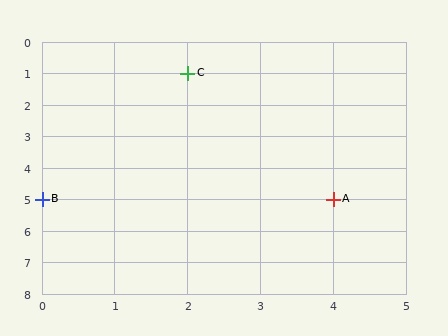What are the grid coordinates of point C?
Point C is at grid coordinates (2, 1).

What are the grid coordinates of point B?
Point B is at grid coordinates (0, 5).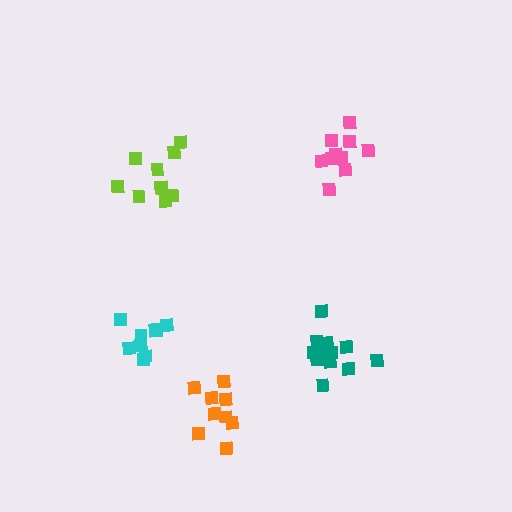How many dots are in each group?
Group 1: 10 dots, Group 2: 9 dots, Group 3: 10 dots, Group 4: 12 dots, Group 5: 9 dots (50 total).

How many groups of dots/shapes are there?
There are 5 groups.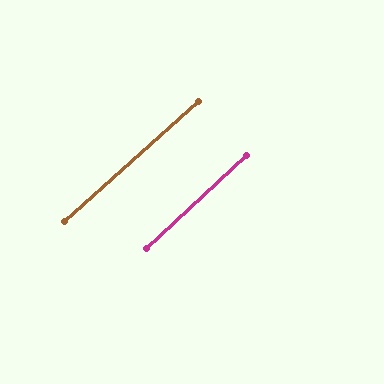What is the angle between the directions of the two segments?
Approximately 1 degree.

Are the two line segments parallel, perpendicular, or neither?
Parallel — their directions differ by only 1.3°.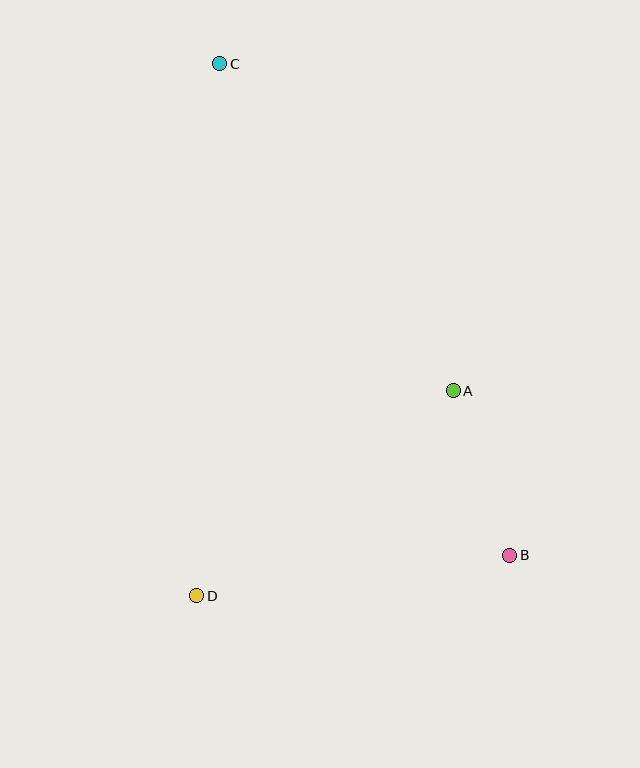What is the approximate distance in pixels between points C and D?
The distance between C and D is approximately 532 pixels.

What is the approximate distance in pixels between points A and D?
The distance between A and D is approximately 329 pixels.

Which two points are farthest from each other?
Points B and C are farthest from each other.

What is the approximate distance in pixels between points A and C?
The distance between A and C is approximately 402 pixels.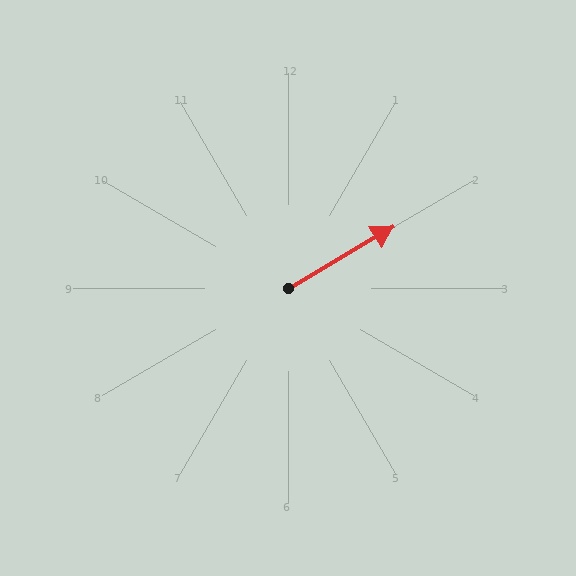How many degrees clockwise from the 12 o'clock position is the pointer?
Approximately 59 degrees.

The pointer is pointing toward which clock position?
Roughly 2 o'clock.